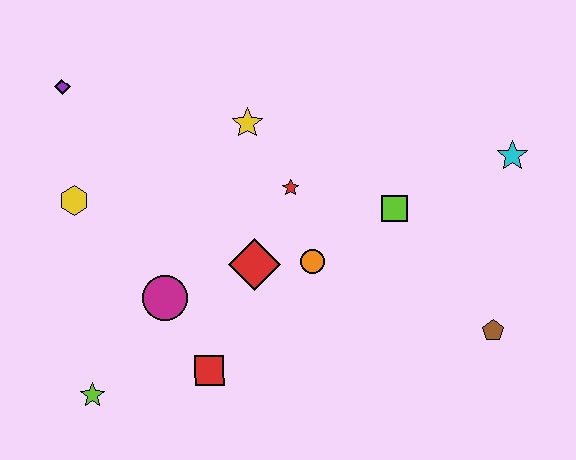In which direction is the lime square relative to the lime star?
The lime square is to the right of the lime star.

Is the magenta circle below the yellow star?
Yes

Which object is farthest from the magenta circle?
The cyan star is farthest from the magenta circle.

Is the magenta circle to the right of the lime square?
No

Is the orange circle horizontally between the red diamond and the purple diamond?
No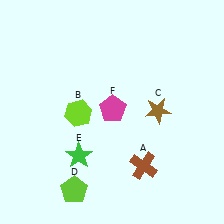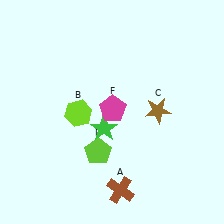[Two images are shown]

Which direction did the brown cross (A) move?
The brown cross (A) moved down.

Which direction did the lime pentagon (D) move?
The lime pentagon (D) moved up.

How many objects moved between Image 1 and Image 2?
3 objects moved between the two images.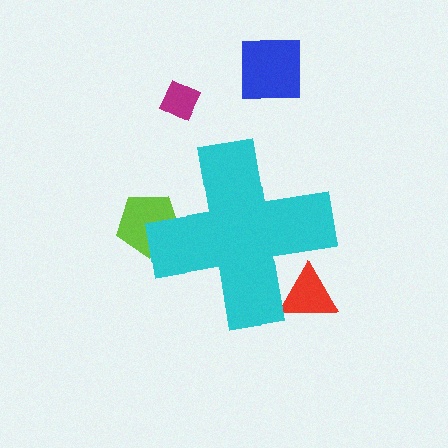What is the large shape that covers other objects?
A cyan cross.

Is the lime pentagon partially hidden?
Yes, the lime pentagon is partially hidden behind the cyan cross.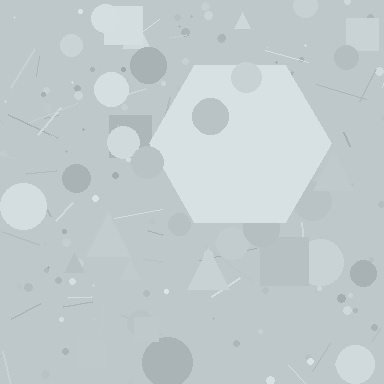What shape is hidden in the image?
A hexagon is hidden in the image.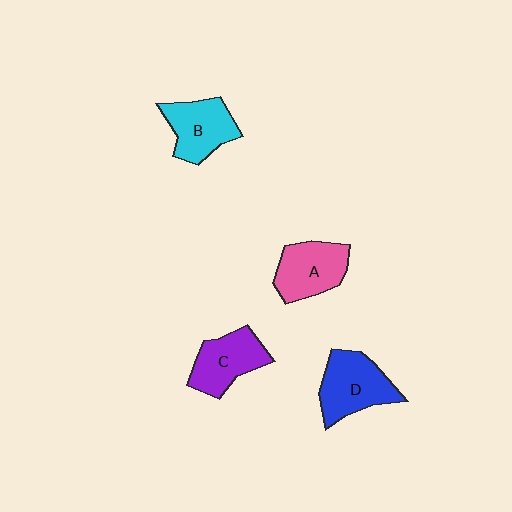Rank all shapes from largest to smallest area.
From largest to smallest: D (blue), A (pink), C (purple), B (cyan).